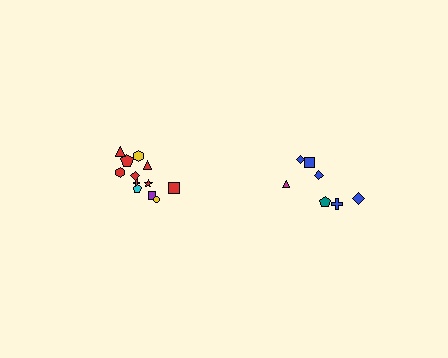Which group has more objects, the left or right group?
The left group.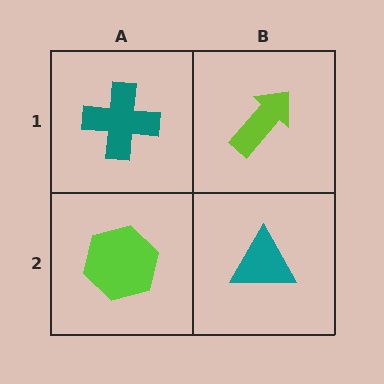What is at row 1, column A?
A teal cross.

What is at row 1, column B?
A lime arrow.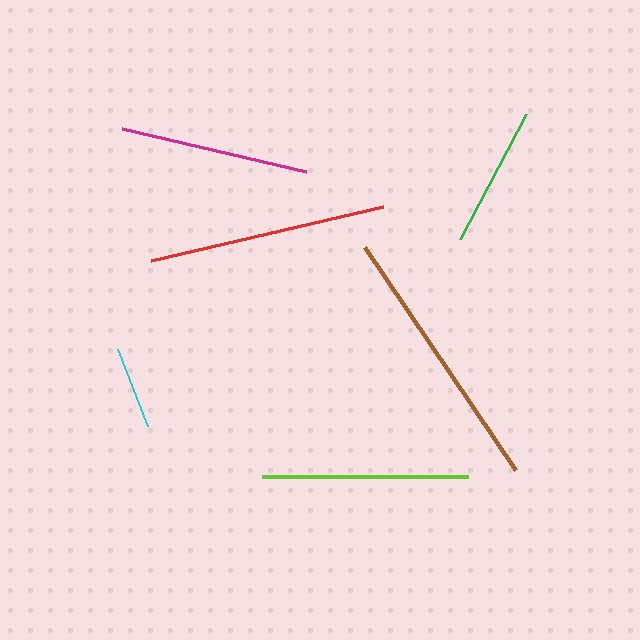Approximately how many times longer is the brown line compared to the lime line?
The brown line is approximately 1.3 times the length of the lime line.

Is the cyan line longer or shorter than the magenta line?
The magenta line is longer than the cyan line.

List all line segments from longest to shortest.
From longest to shortest: brown, red, lime, magenta, green, cyan.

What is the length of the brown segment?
The brown segment is approximately 270 pixels long.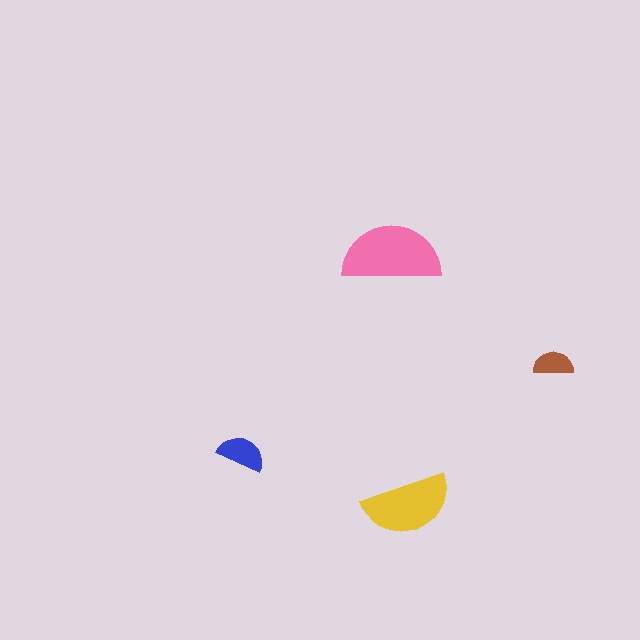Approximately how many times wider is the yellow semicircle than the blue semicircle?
About 2 times wider.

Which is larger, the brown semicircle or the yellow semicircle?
The yellow one.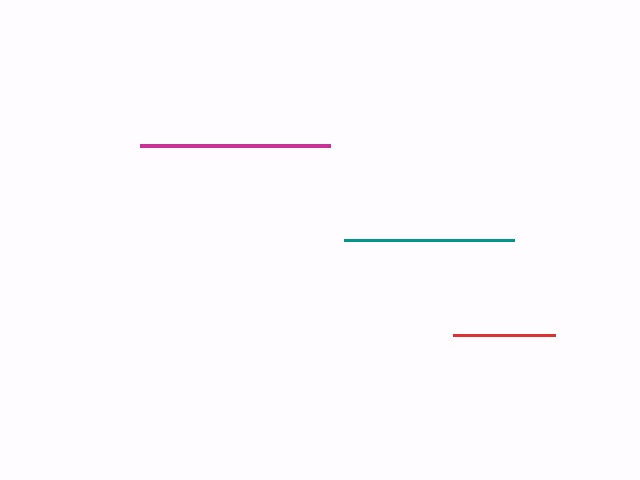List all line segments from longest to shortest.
From longest to shortest: magenta, teal, red.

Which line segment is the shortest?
The red line is the shortest at approximately 103 pixels.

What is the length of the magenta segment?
The magenta segment is approximately 191 pixels long.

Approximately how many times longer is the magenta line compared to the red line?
The magenta line is approximately 1.9 times the length of the red line.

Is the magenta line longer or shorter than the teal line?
The magenta line is longer than the teal line.